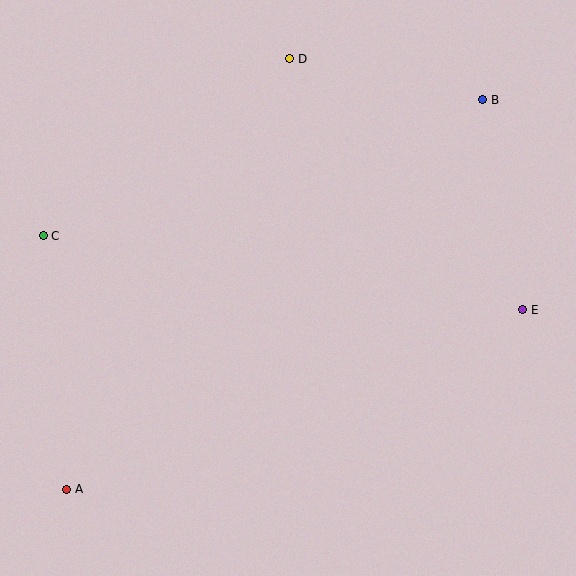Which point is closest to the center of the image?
Point D at (290, 59) is closest to the center.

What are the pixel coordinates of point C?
Point C is at (43, 236).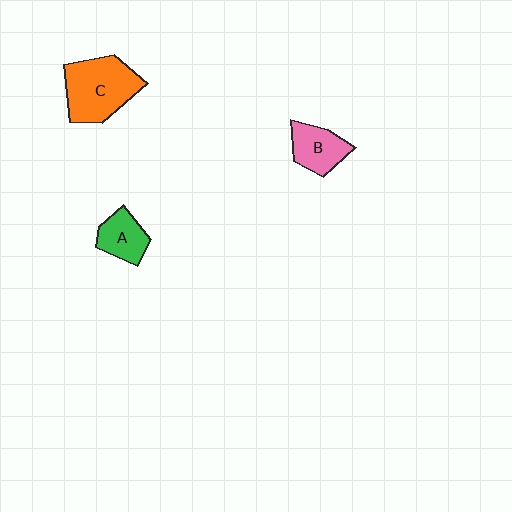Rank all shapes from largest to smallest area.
From largest to smallest: C (orange), B (pink), A (green).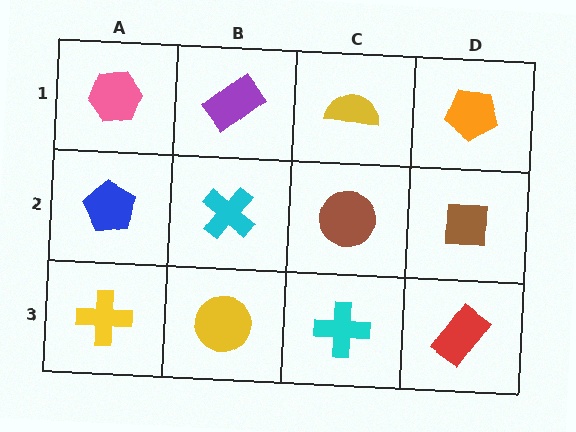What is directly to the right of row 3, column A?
A yellow circle.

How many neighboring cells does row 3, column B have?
3.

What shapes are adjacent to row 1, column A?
A blue pentagon (row 2, column A), a purple rectangle (row 1, column B).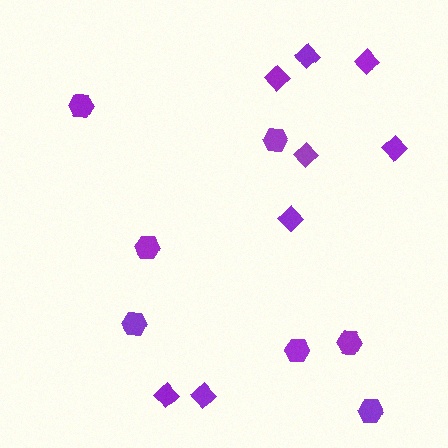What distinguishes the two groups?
There are 2 groups: one group of hexagons (7) and one group of diamonds (8).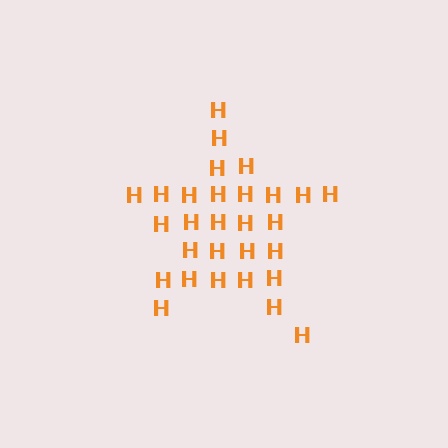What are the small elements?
The small elements are letter H's.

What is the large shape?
The large shape is a star.